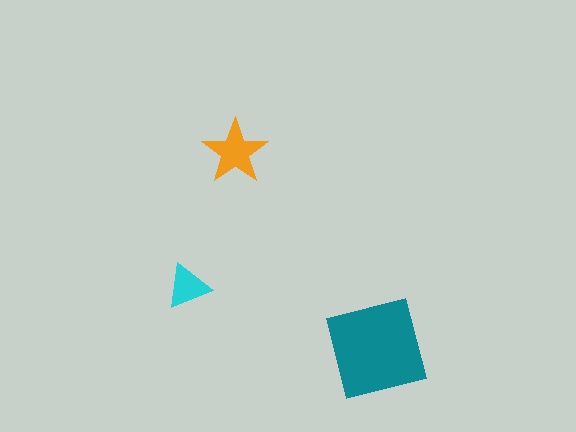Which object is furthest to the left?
The cyan triangle is leftmost.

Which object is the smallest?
The cyan triangle.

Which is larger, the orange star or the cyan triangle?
The orange star.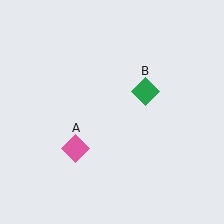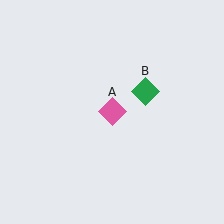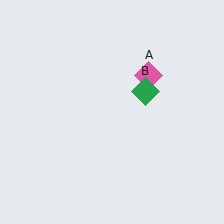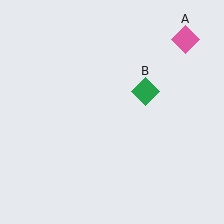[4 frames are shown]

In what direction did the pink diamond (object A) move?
The pink diamond (object A) moved up and to the right.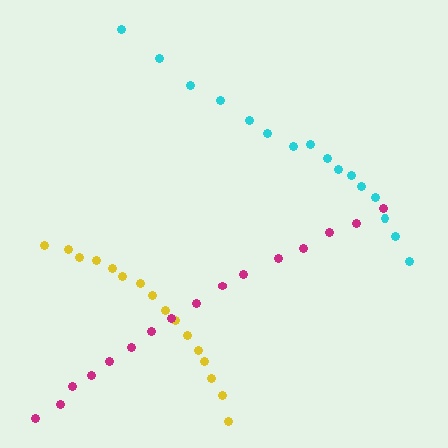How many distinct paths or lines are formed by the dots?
There are 3 distinct paths.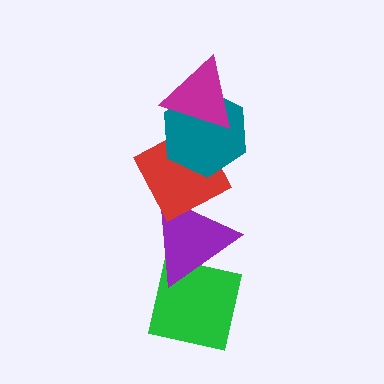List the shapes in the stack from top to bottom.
From top to bottom: the magenta triangle, the teal hexagon, the red diamond, the purple triangle, the green square.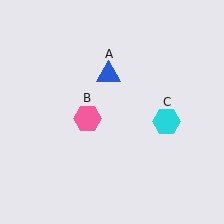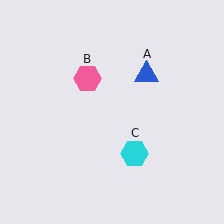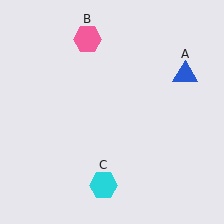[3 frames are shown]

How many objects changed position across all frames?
3 objects changed position: blue triangle (object A), pink hexagon (object B), cyan hexagon (object C).